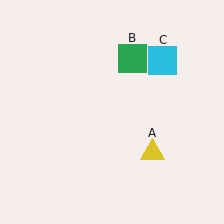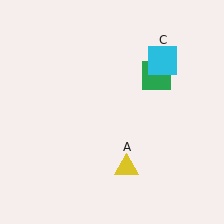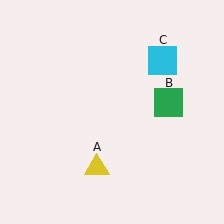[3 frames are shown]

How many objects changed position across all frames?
2 objects changed position: yellow triangle (object A), green square (object B).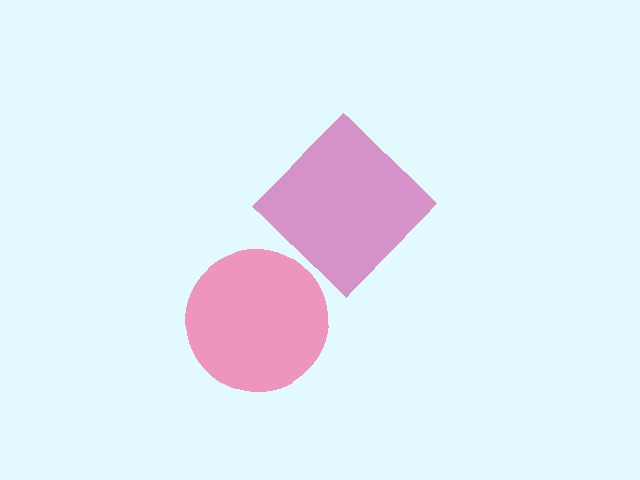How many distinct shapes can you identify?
There are 2 distinct shapes: a pink circle, a magenta diamond.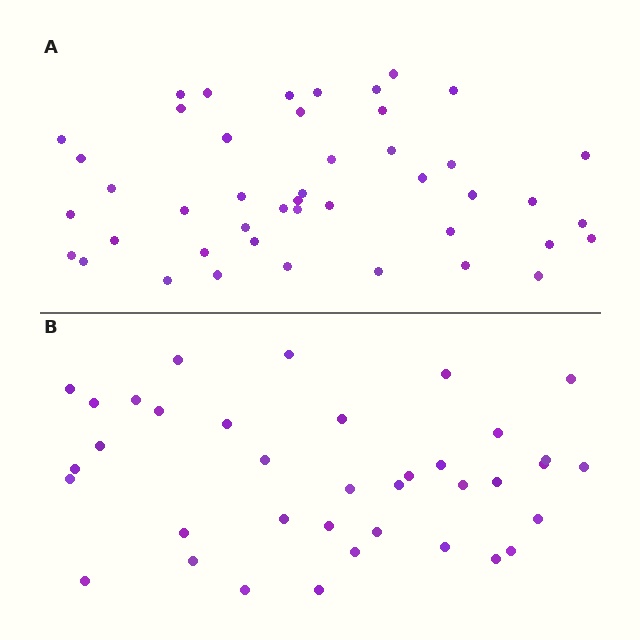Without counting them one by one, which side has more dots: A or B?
Region A (the top region) has more dots.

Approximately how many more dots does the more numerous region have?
Region A has roughly 8 or so more dots than region B.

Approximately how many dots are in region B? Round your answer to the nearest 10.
About 40 dots. (The exact count is 37, which rounds to 40.)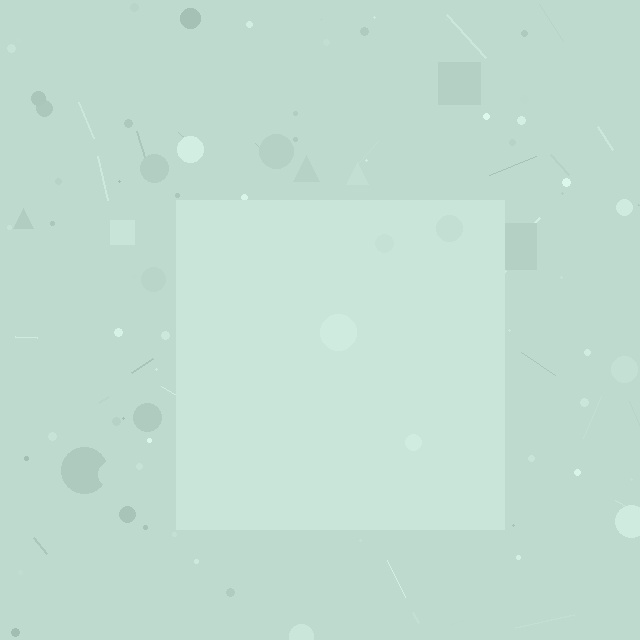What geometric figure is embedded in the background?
A square is embedded in the background.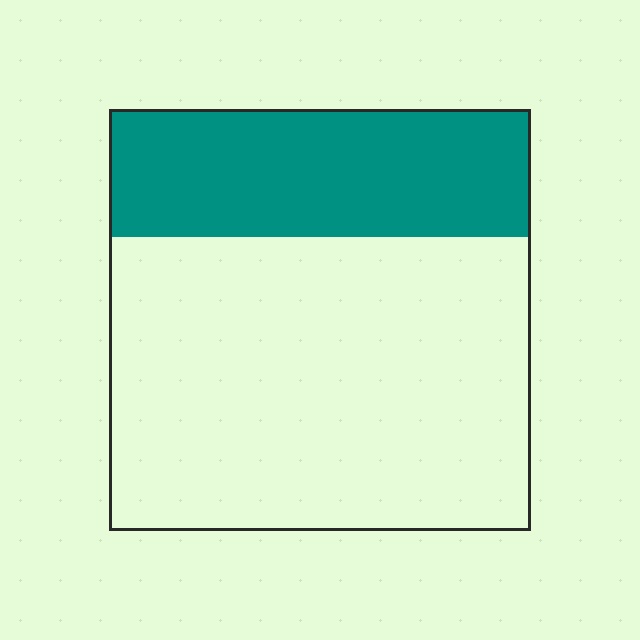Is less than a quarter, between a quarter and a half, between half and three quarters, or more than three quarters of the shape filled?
Between a quarter and a half.